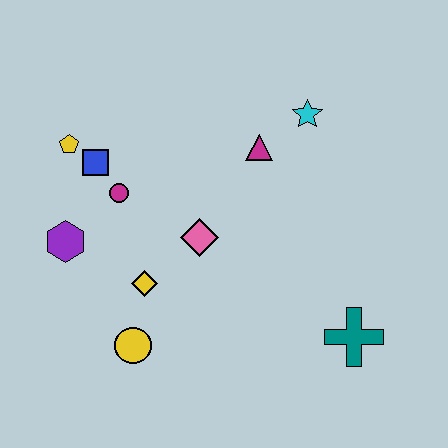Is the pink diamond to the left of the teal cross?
Yes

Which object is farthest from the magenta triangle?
The yellow circle is farthest from the magenta triangle.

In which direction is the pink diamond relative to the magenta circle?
The pink diamond is to the right of the magenta circle.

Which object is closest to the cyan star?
The magenta triangle is closest to the cyan star.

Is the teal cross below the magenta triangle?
Yes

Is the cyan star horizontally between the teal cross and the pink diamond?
Yes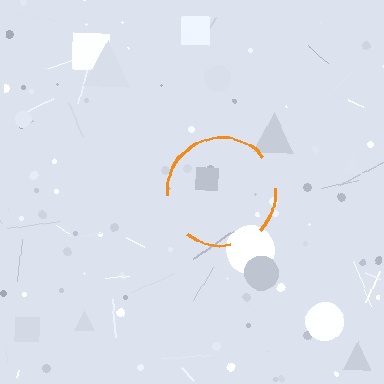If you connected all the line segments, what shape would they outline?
They would outline a circle.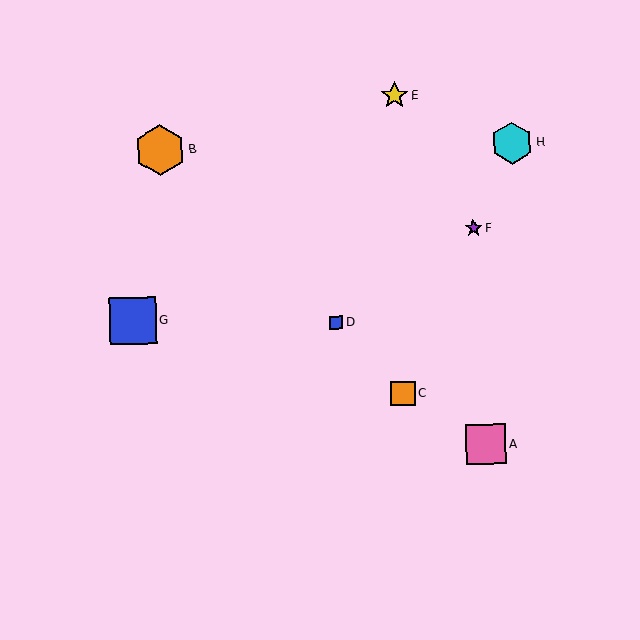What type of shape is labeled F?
Shape F is a purple star.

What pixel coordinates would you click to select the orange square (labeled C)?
Click at (403, 393) to select the orange square C.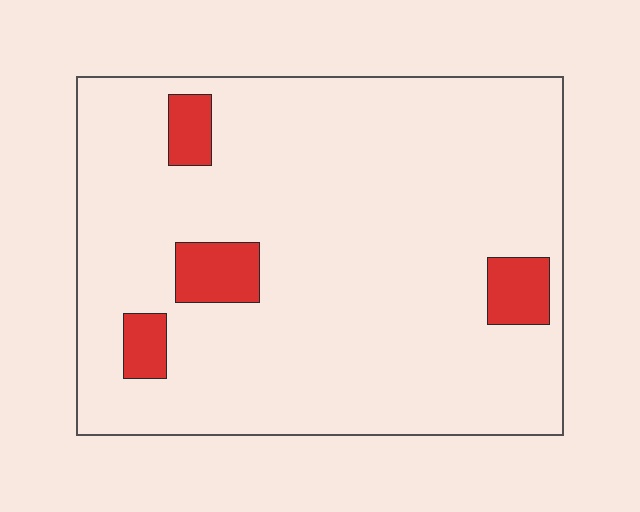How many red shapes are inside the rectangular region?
4.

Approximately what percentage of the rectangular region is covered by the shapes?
Approximately 10%.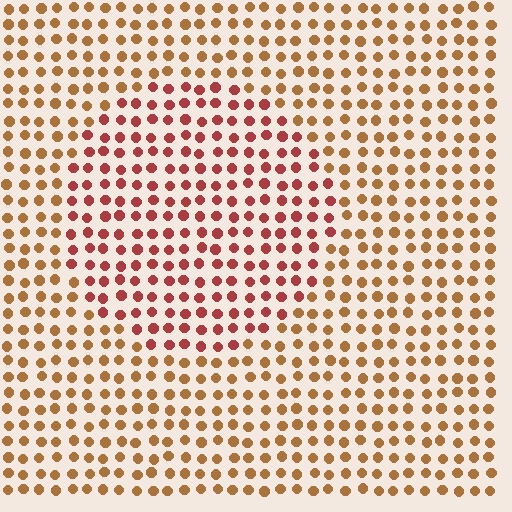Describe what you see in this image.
The image is filled with small brown elements in a uniform arrangement. A circle-shaped region is visible where the elements are tinted to a slightly different hue, forming a subtle color boundary.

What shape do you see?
I see a circle.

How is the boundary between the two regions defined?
The boundary is defined purely by a slight shift in hue (about 32 degrees). Spacing, size, and orientation are identical on both sides.